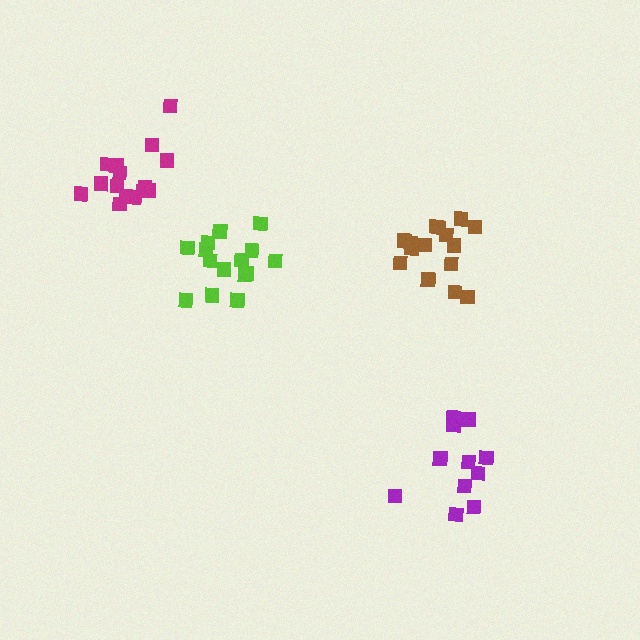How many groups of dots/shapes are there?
There are 4 groups.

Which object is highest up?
The magenta cluster is topmost.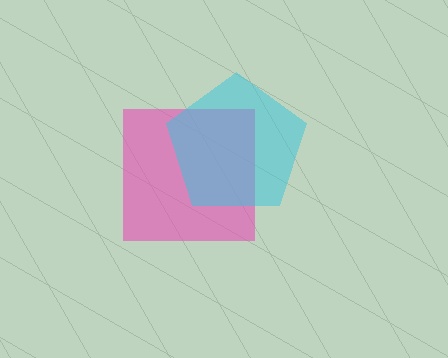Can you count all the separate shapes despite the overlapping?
Yes, there are 2 separate shapes.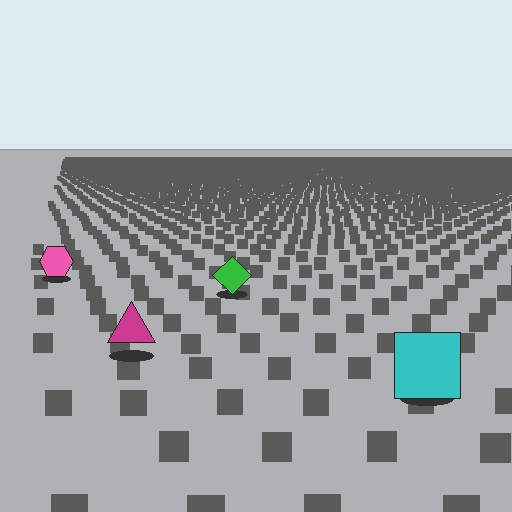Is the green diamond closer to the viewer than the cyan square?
No. The cyan square is closer — you can tell from the texture gradient: the ground texture is coarser near it.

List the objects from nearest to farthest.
From nearest to farthest: the cyan square, the magenta triangle, the green diamond, the pink hexagon.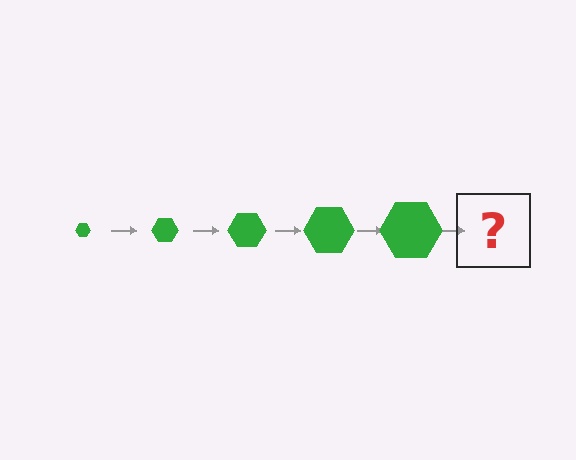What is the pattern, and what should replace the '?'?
The pattern is that the hexagon gets progressively larger each step. The '?' should be a green hexagon, larger than the previous one.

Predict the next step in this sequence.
The next step is a green hexagon, larger than the previous one.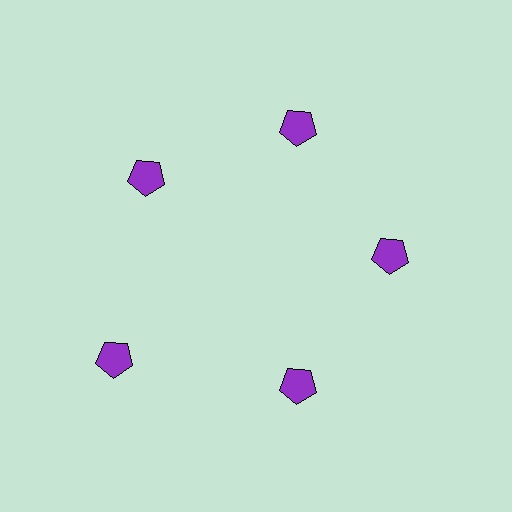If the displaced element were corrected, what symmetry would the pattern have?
It would have 5-fold rotational symmetry — the pattern would map onto itself every 72 degrees.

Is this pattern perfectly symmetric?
No. The 5 purple pentagons are arranged in a ring, but one element near the 8 o'clock position is pushed outward from the center, breaking the 5-fold rotational symmetry.